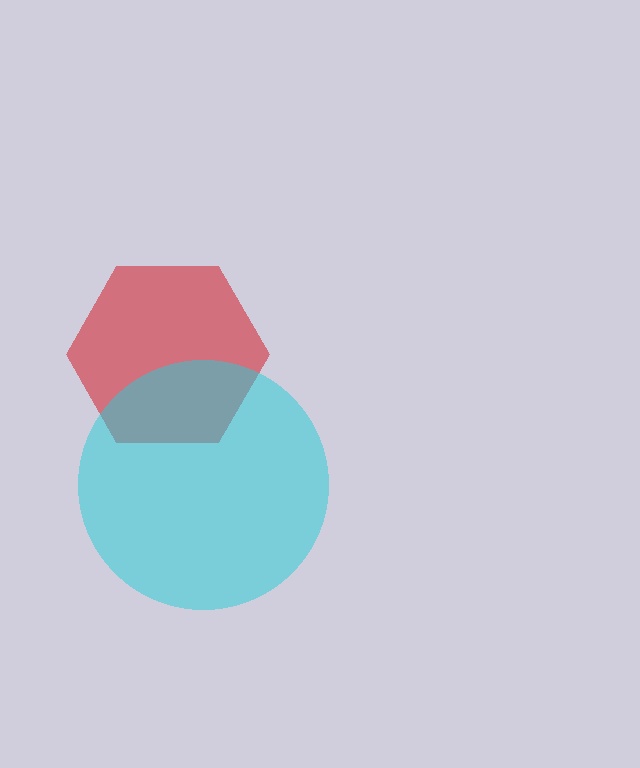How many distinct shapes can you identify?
There are 2 distinct shapes: a red hexagon, a cyan circle.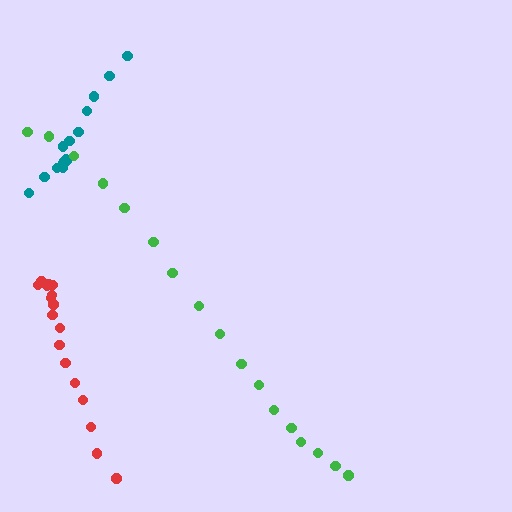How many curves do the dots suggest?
There are 3 distinct paths.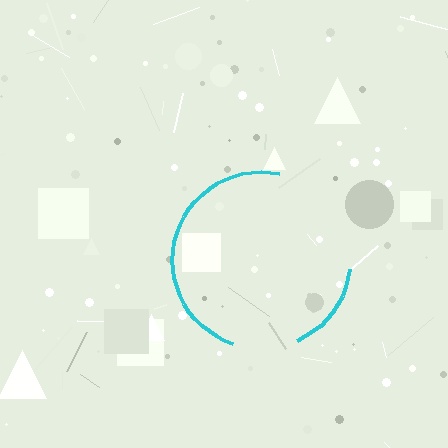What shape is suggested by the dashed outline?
The dashed outline suggests a circle.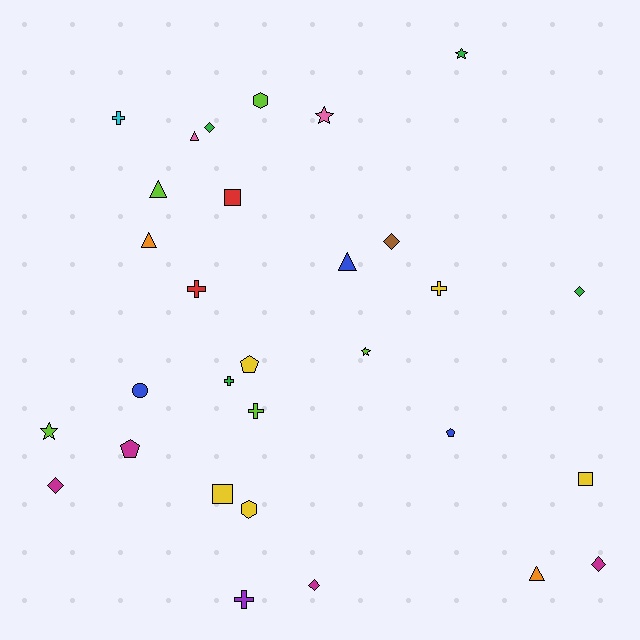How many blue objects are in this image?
There are 3 blue objects.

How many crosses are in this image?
There are 6 crosses.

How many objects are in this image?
There are 30 objects.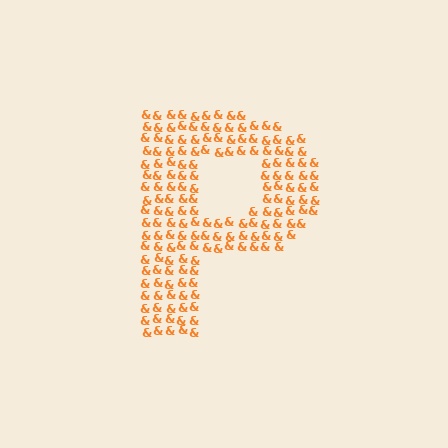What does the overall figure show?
The overall figure shows the letter P.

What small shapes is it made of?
It is made of small ampersands.